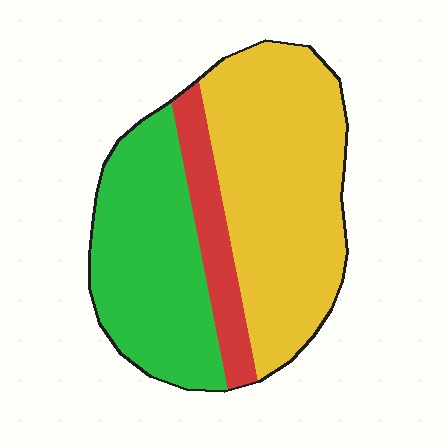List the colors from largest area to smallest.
From largest to smallest: yellow, green, red.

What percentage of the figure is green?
Green takes up between a third and a half of the figure.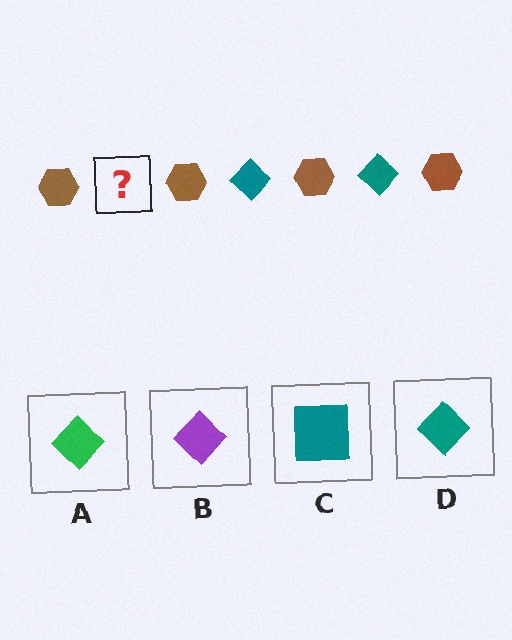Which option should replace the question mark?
Option D.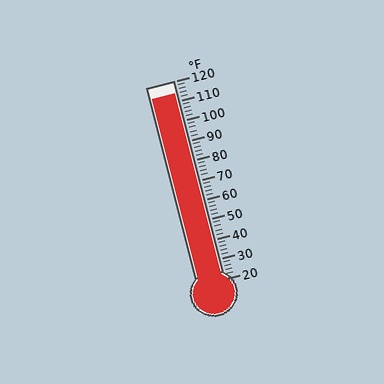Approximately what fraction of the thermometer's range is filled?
The thermometer is filled to approximately 95% of its range.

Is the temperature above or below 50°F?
The temperature is above 50°F.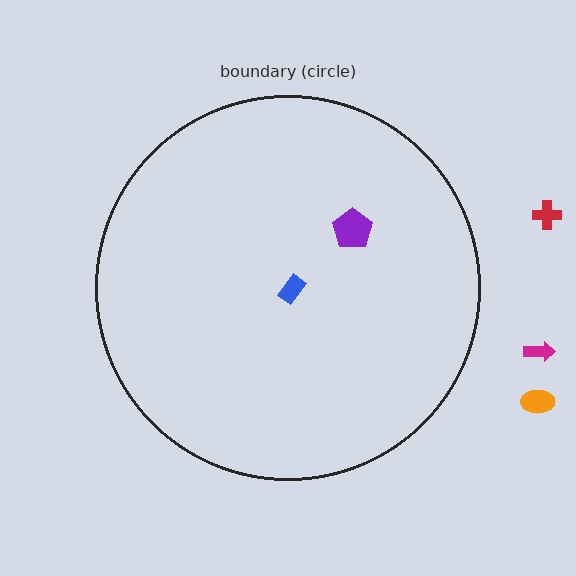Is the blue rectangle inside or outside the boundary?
Inside.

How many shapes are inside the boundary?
2 inside, 3 outside.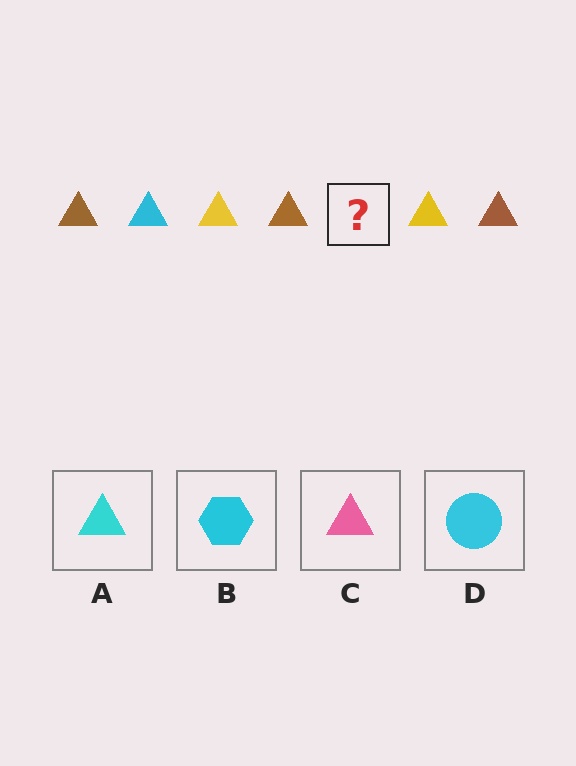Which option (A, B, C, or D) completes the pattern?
A.